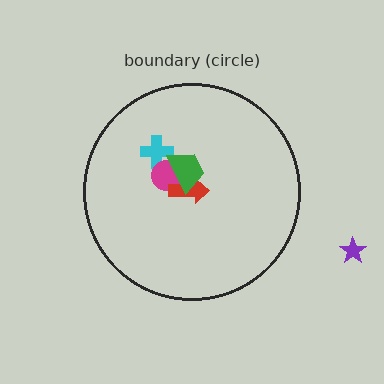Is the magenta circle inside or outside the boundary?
Inside.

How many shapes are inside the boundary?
4 inside, 1 outside.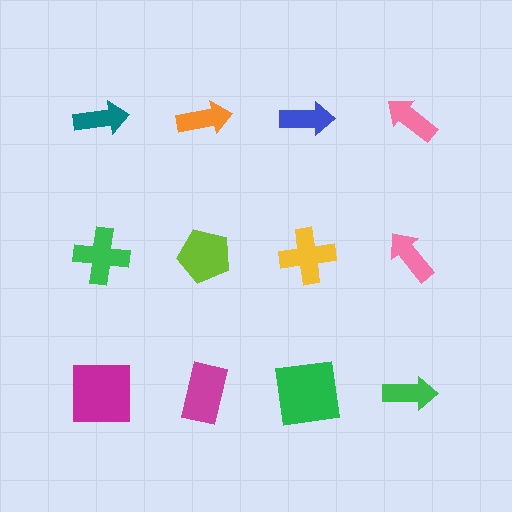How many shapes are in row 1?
4 shapes.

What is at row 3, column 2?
A magenta rectangle.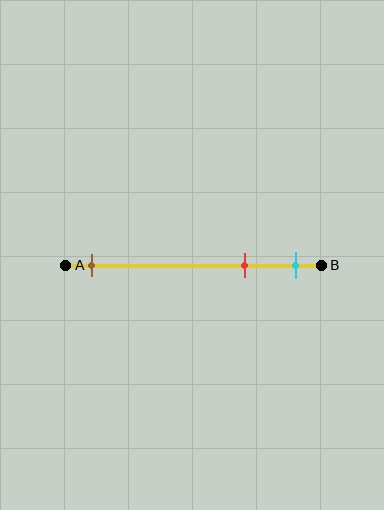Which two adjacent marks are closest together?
The red and cyan marks are the closest adjacent pair.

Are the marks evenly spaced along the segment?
No, the marks are not evenly spaced.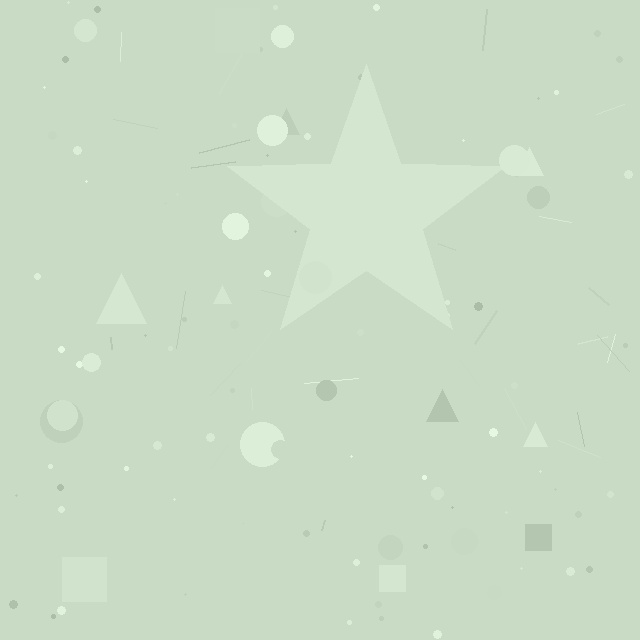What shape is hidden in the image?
A star is hidden in the image.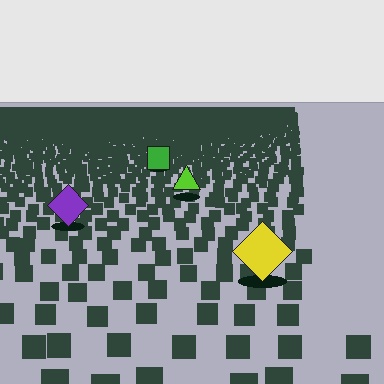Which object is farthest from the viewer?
The green square is farthest from the viewer. It appears smaller and the ground texture around it is denser.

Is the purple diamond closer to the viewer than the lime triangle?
Yes. The purple diamond is closer — you can tell from the texture gradient: the ground texture is coarser near it.